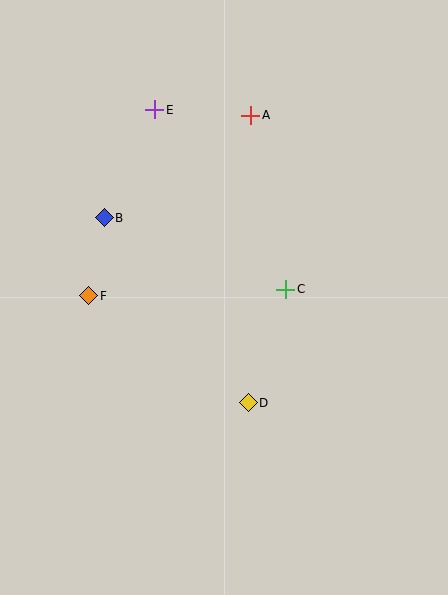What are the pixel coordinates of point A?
Point A is at (251, 115).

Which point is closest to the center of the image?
Point C at (286, 289) is closest to the center.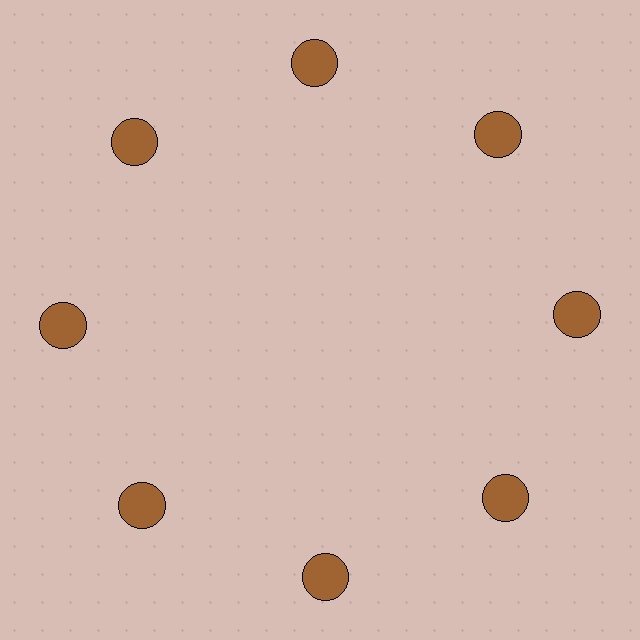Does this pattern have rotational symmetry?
Yes, this pattern has 8-fold rotational symmetry. It looks the same after rotating 45 degrees around the center.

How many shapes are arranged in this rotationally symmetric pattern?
There are 8 shapes, arranged in 8 groups of 1.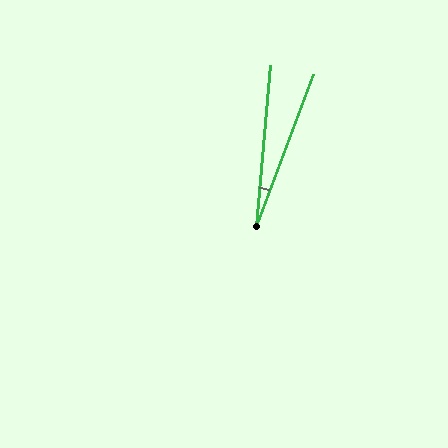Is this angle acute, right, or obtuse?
It is acute.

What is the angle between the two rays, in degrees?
Approximately 16 degrees.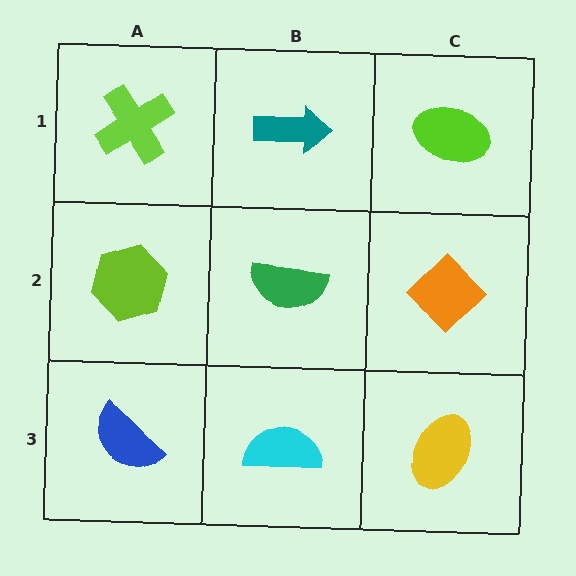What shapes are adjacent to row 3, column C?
An orange diamond (row 2, column C), a cyan semicircle (row 3, column B).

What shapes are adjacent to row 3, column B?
A green semicircle (row 2, column B), a blue semicircle (row 3, column A), a yellow ellipse (row 3, column C).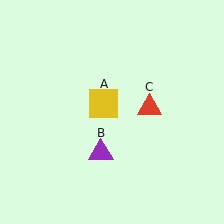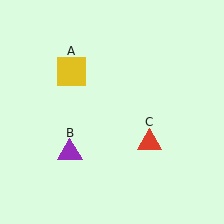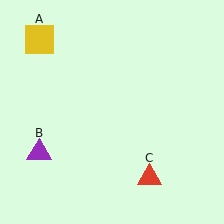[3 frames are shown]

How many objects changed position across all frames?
3 objects changed position: yellow square (object A), purple triangle (object B), red triangle (object C).